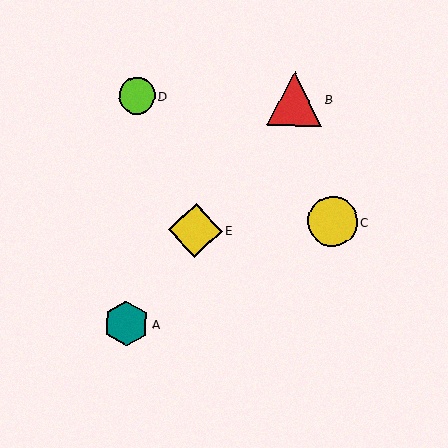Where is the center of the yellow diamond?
The center of the yellow diamond is at (195, 230).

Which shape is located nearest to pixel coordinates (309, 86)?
The red triangle (labeled B) at (294, 99) is nearest to that location.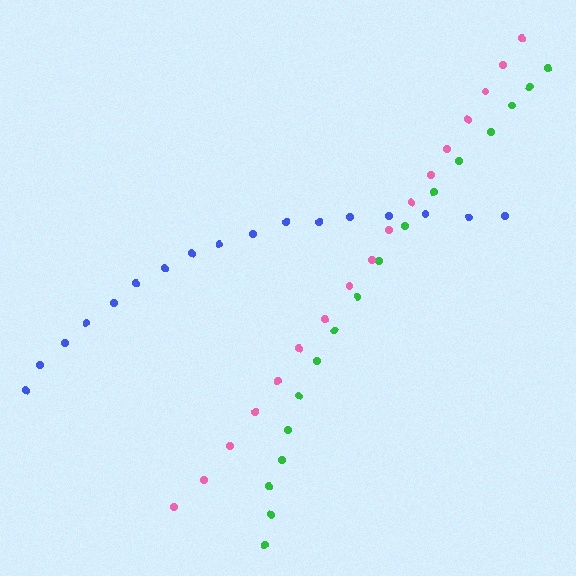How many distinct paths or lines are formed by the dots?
There are 3 distinct paths.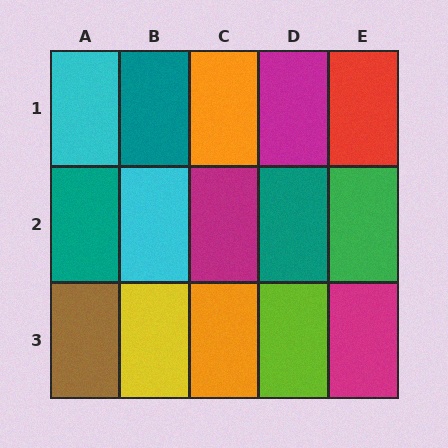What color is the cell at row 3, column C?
Orange.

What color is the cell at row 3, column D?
Lime.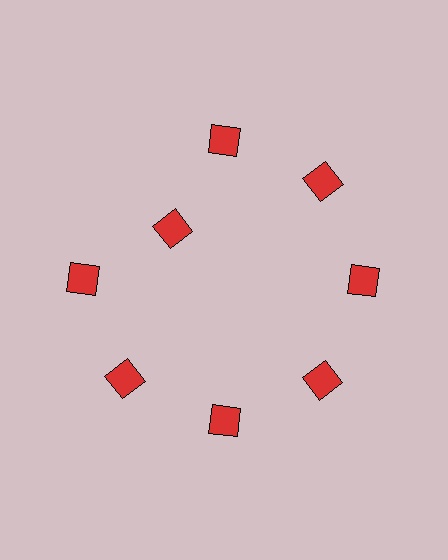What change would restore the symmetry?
The symmetry would be restored by moving it outward, back onto the ring so that all 8 diamonds sit at equal angles and equal distance from the center.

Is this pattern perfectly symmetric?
No. The 8 red diamonds are arranged in a ring, but one element near the 10 o'clock position is pulled inward toward the center, breaking the 8-fold rotational symmetry.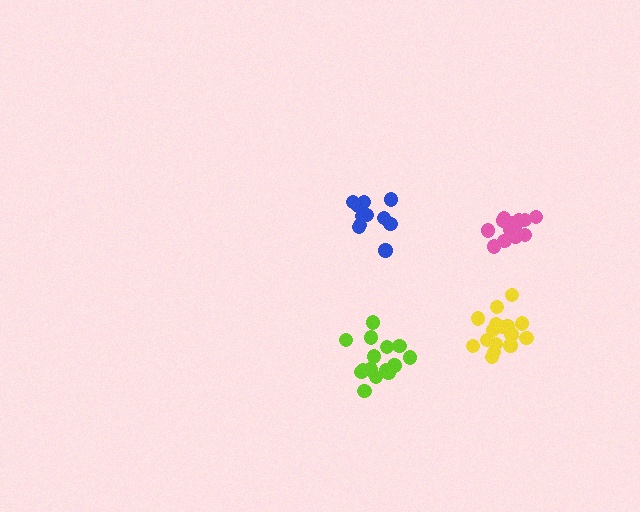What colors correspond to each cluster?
The clusters are colored: blue, pink, lime, yellow.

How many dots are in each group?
Group 1: 11 dots, Group 2: 15 dots, Group 3: 16 dots, Group 4: 16 dots (58 total).